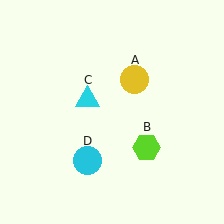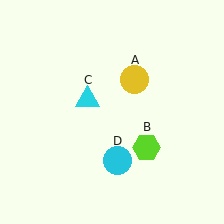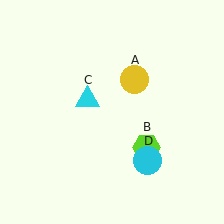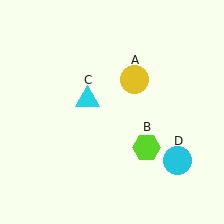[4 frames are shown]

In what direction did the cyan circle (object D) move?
The cyan circle (object D) moved right.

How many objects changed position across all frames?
1 object changed position: cyan circle (object D).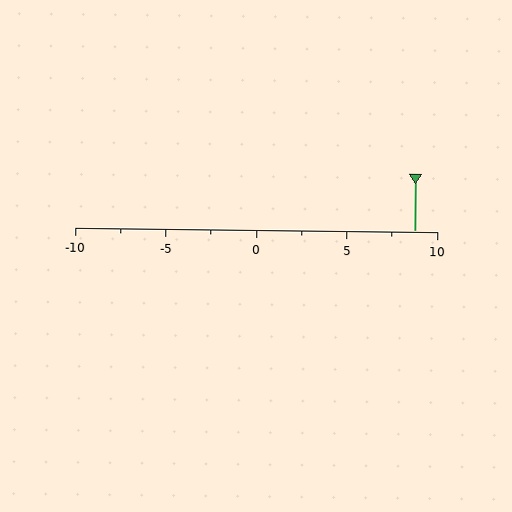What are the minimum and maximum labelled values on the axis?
The axis runs from -10 to 10.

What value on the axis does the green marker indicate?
The marker indicates approximately 8.8.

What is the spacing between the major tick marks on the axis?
The major ticks are spaced 5 apart.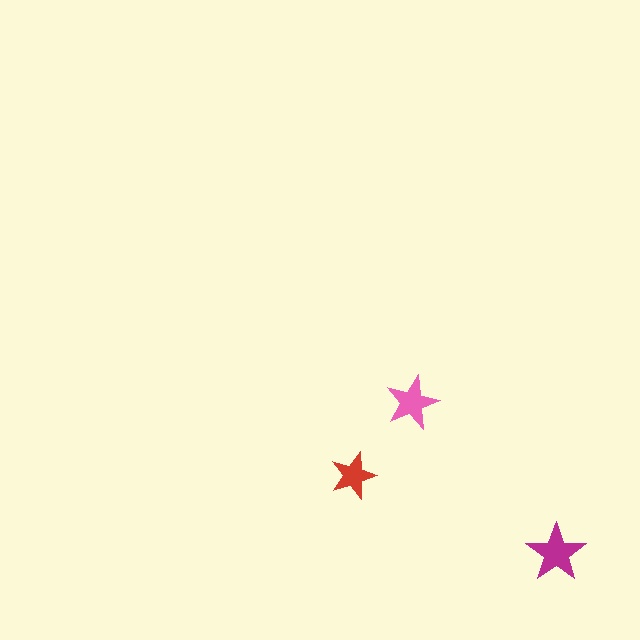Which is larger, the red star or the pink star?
The pink one.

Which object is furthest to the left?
The red star is leftmost.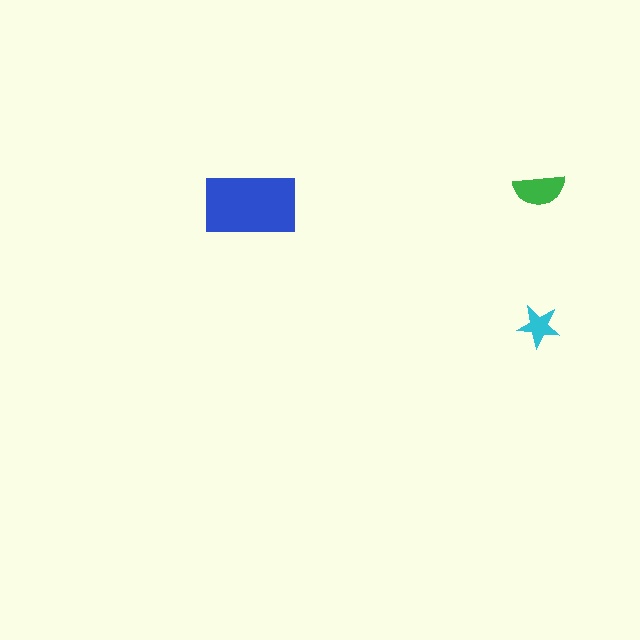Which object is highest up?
The green semicircle is topmost.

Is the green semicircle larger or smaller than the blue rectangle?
Smaller.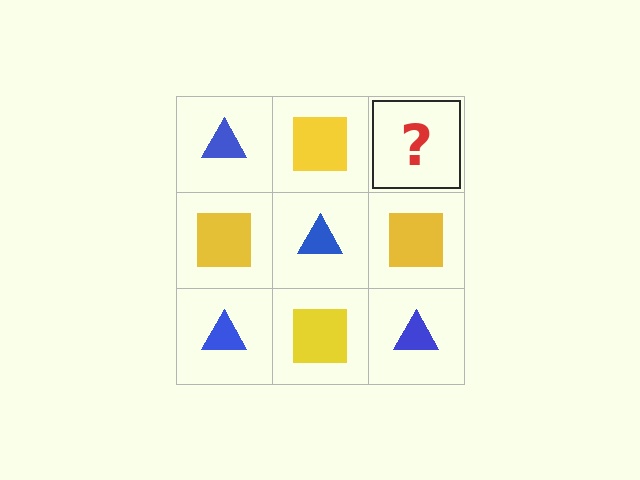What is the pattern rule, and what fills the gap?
The rule is that it alternates blue triangle and yellow square in a checkerboard pattern. The gap should be filled with a blue triangle.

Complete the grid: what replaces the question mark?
The question mark should be replaced with a blue triangle.